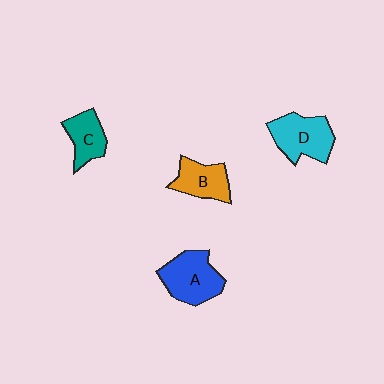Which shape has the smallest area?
Shape C (teal).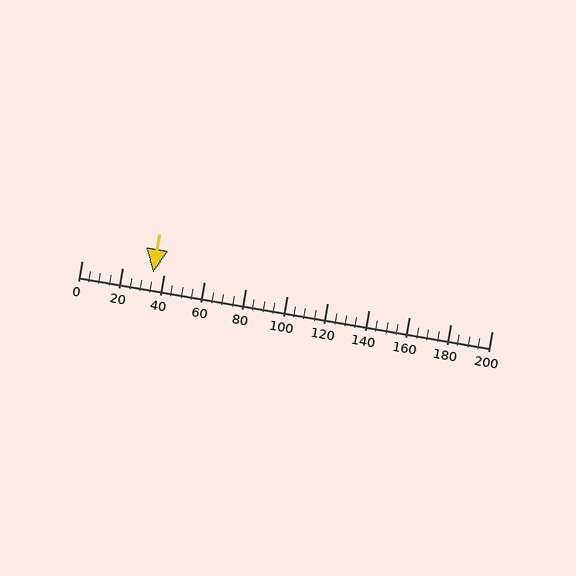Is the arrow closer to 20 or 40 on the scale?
The arrow is closer to 40.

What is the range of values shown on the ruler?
The ruler shows values from 0 to 200.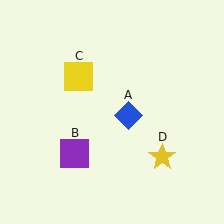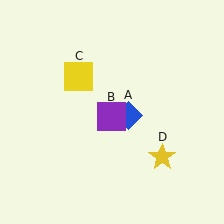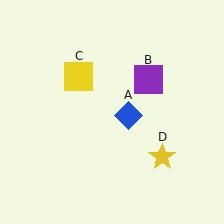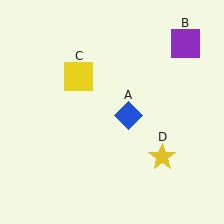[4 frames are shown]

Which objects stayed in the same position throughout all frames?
Blue diamond (object A) and yellow square (object C) and yellow star (object D) remained stationary.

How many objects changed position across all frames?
1 object changed position: purple square (object B).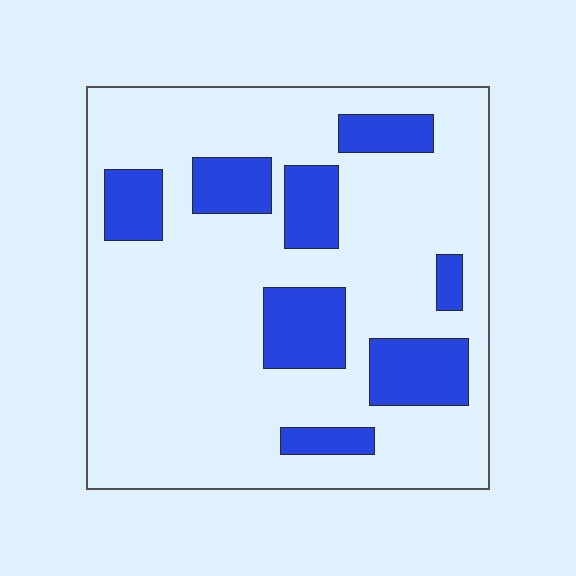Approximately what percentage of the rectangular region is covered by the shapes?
Approximately 20%.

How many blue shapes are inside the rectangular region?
8.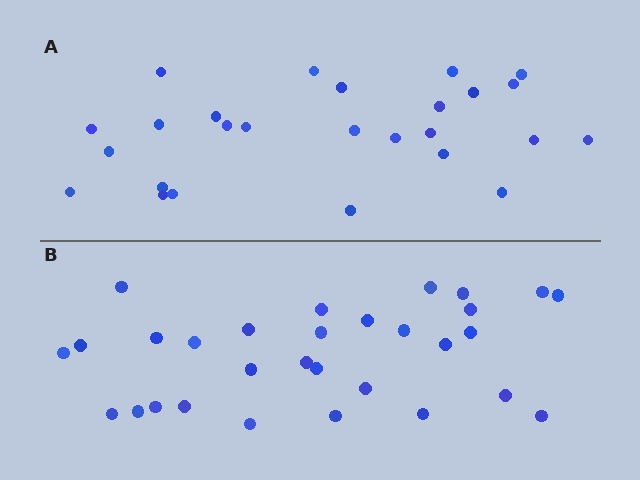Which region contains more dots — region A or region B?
Region B (the bottom region) has more dots.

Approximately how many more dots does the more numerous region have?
Region B has about 4 more dots than region A.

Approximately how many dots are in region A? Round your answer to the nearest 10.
About 30 dots. (The exact count is 26, which rounds to 30.)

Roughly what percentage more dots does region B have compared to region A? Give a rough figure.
About 15% more.